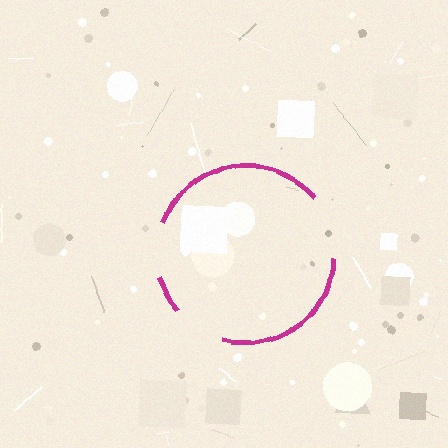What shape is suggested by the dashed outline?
The dashed outline suggests a circle.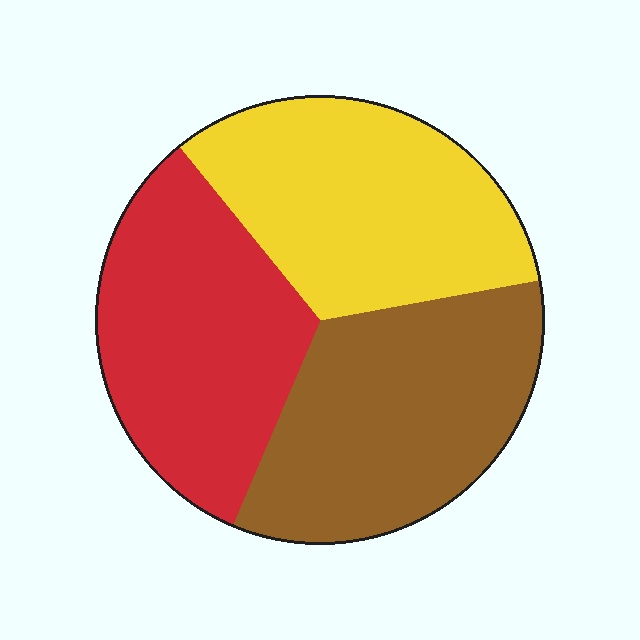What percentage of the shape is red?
Red takes up about one third (1/3) of the shape.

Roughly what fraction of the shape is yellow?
Yellow takes up between a sixth and a third of the shape.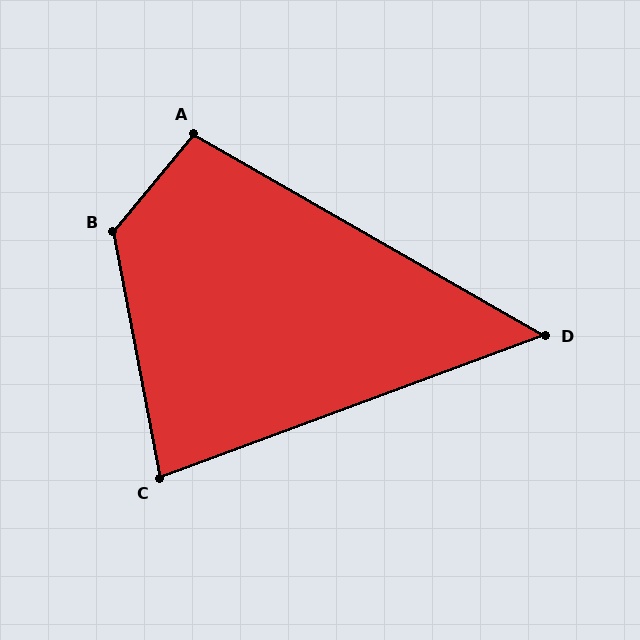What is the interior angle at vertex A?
Approximately 100 degrees (obtuse).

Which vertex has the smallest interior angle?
D, at approximately 50 degrees.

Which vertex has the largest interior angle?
B, at approximately 130 degrees.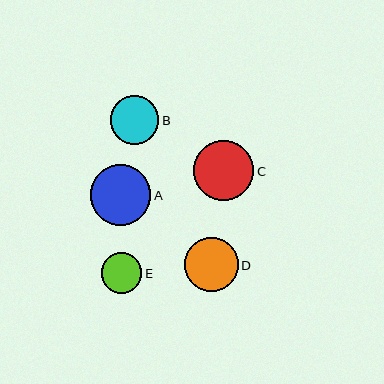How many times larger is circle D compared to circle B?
Circle D is approximately 1.1 times the size of circle B.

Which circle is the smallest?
Circle E is the smallest with a size of approximately 40 pixels.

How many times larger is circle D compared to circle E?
Circle D is approximately 1.3 times the size of circle E.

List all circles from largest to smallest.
From largest to smallest: A, C, D, B, E.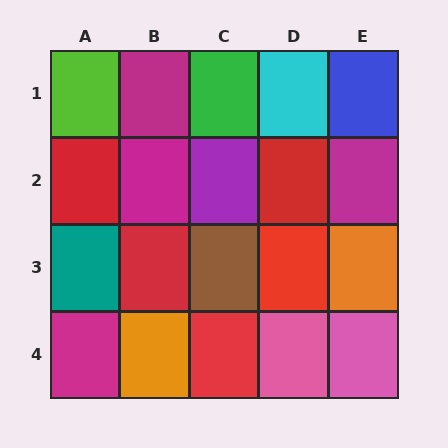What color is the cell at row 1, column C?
Green.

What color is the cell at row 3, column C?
Brown.